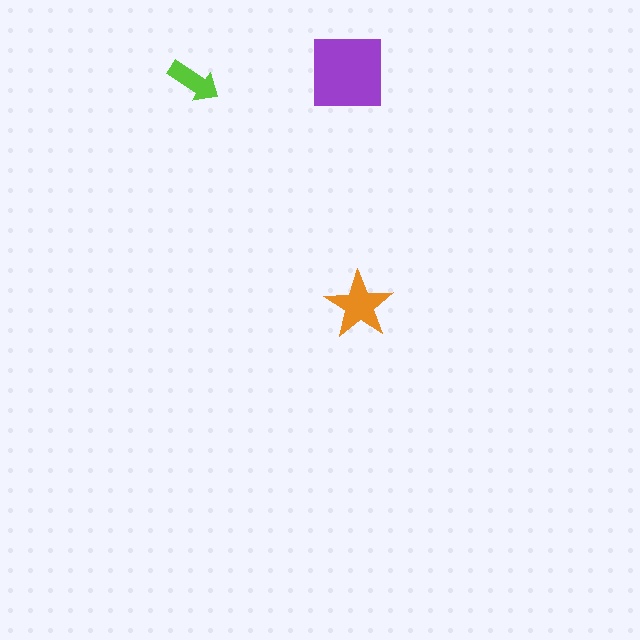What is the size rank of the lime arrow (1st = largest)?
3rd.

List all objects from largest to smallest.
The purple square, the orange star, the lime arrow.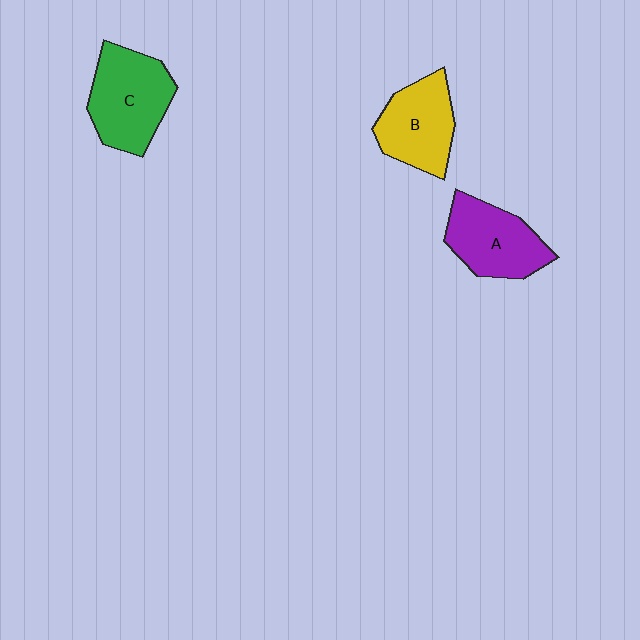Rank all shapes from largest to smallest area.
From largest to smallest: C (green), A (purple), B (yellow).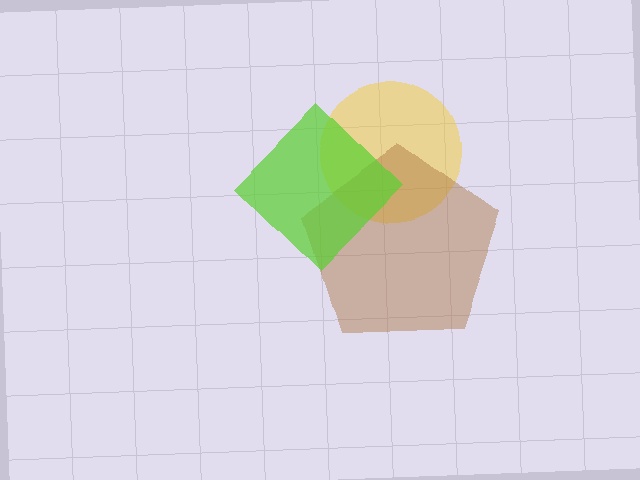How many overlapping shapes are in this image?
There are 3 overlapping shapes in the image.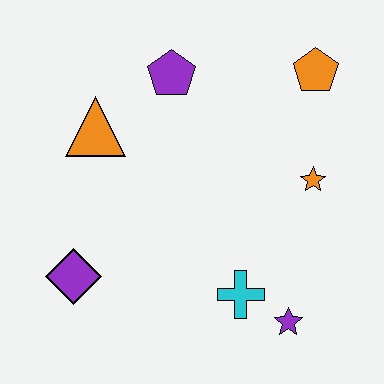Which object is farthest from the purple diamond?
The orange pentagon is farthest from the purple diamond.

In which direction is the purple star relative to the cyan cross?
The purple star is to the right of the cyan cross.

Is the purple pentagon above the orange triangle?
Yes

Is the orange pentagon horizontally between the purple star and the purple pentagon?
No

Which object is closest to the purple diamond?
The orange triangle is closest to the purple diamond.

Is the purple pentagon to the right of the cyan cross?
No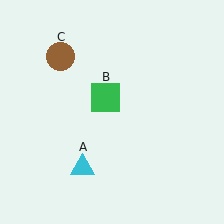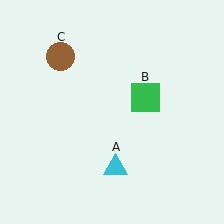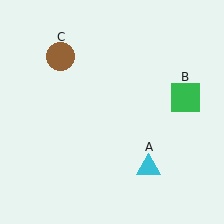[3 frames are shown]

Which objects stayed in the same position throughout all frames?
Brown circle (object C) remained stationary.